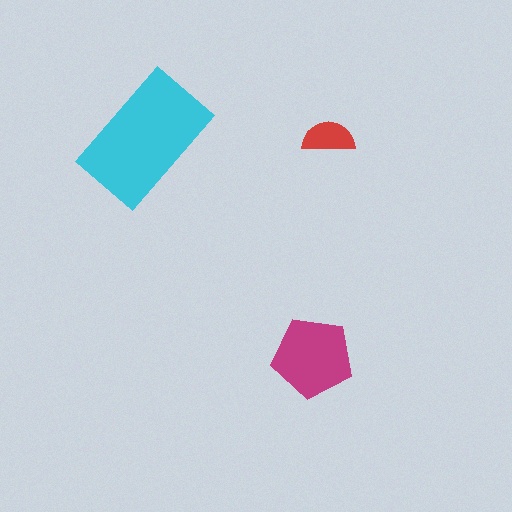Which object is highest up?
The red semicircle is topmost.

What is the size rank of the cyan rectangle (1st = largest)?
1st.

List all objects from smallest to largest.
The red semicircle, the magenta pentagon, the cyan rectangle.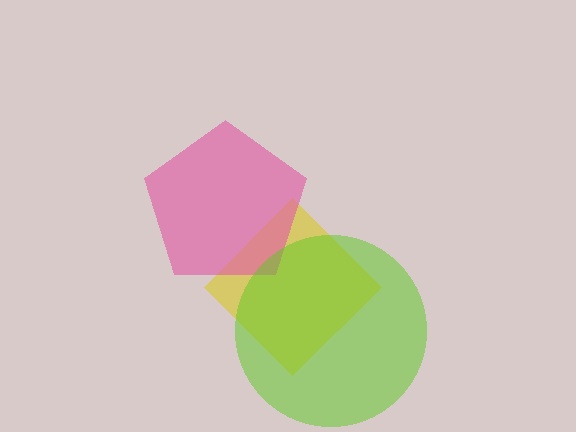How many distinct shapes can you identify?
There are 3 distinct shapes: a yellow diamond, a pink pentagon, a lime circle.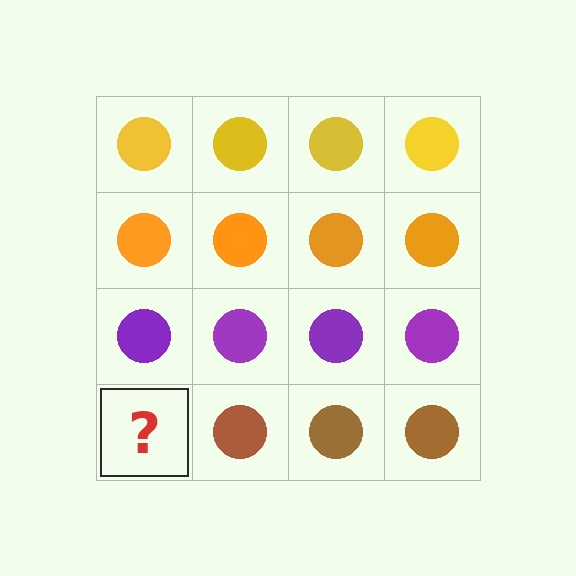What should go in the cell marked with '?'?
The missing cell should contain a brown circle.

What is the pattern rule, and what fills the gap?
The rule is that each row has a consistent color. The gap should be filled with a brown circle.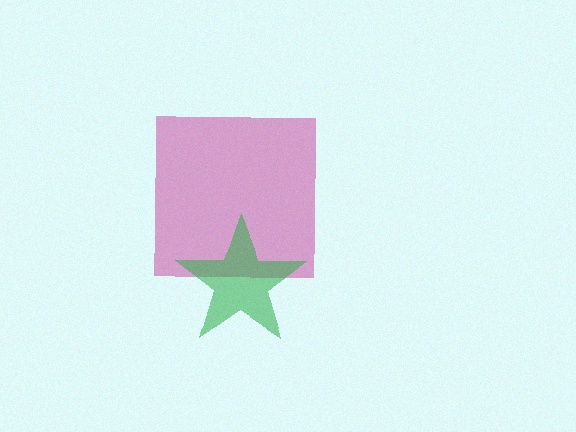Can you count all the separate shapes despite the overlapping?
Yes, there are 2 separate shapes.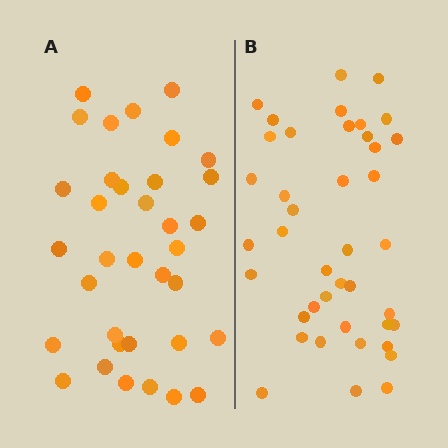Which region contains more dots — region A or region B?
Region B (the right region) has more dots.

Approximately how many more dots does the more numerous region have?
Region B has about 6 more dots than region A.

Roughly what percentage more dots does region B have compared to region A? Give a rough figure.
About 15% more.